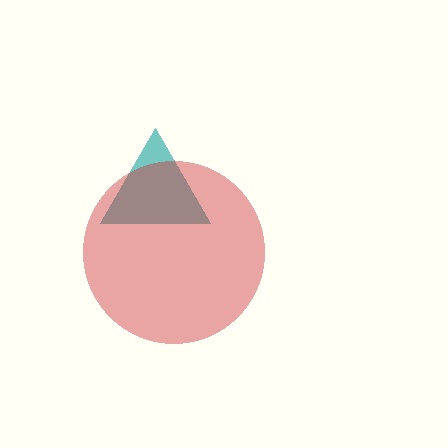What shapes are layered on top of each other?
The layered shapes are: a teal triangle, a red circle.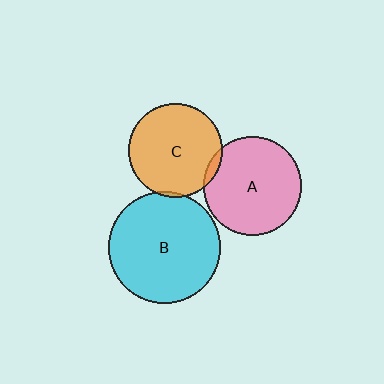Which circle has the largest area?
Circle B (cyan).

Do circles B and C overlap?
Yes.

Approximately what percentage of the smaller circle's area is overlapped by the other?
Approximately 5%.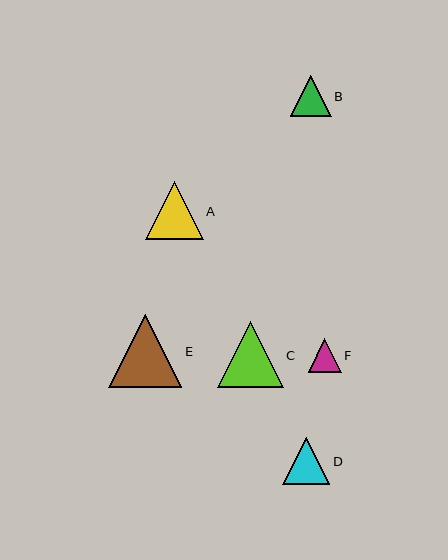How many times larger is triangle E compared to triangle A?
Triangle E is approximately 1.3 times the size of triangle A.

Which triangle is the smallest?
Triangle F is the smallest with a size of approximately 33 pixels.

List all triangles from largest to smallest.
From largest to smallest: E, C, A, D, B, F.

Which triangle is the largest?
Triangle E is the largest with a size of approximately 73 pixels.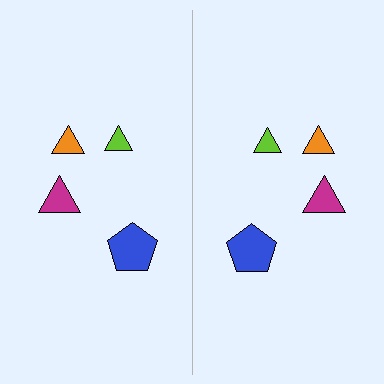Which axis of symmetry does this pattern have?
The pattern has a vertical axis of symmetry running through the center of the image.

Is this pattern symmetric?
Yes, this pattern has bilateral (reflection) symmetry.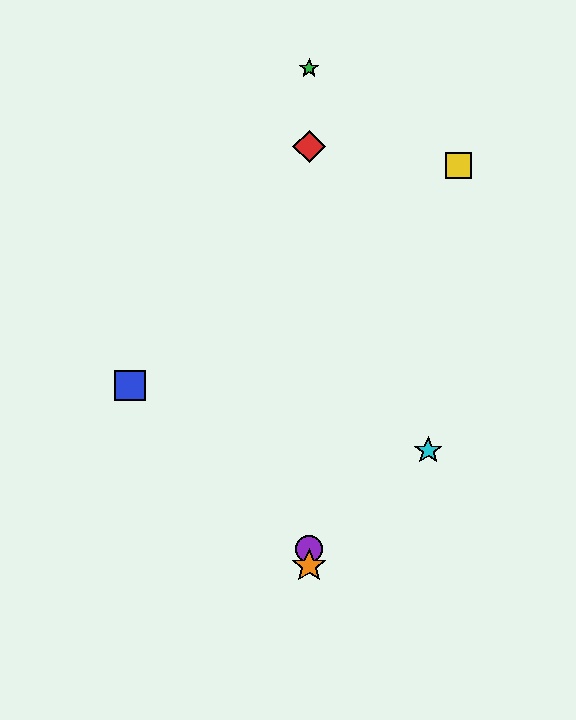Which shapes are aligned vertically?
The red diamond, the green star, the purple circle, the orange star are aligned vertically.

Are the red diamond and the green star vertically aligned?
Yes, both are at x≈309.